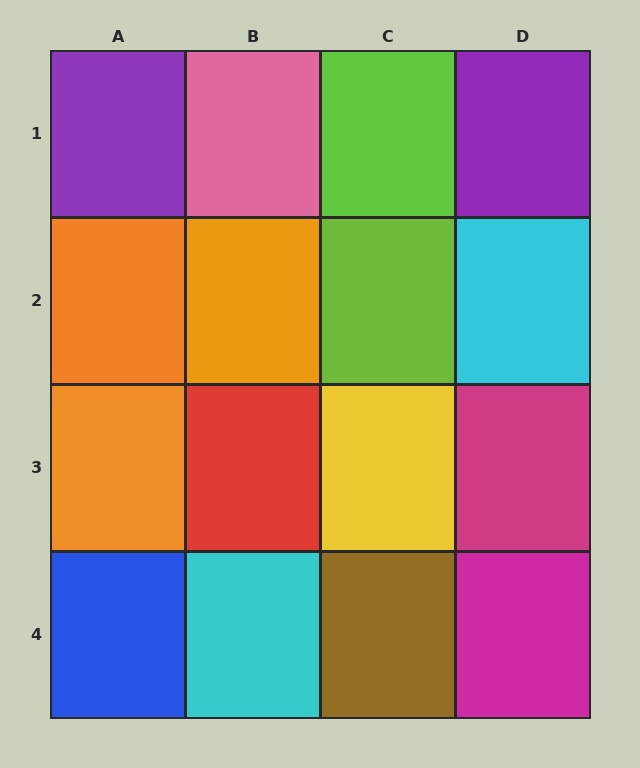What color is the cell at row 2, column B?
Orange.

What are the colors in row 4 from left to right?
Blue, cyan, brown, magenta.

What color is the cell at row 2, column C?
Lime.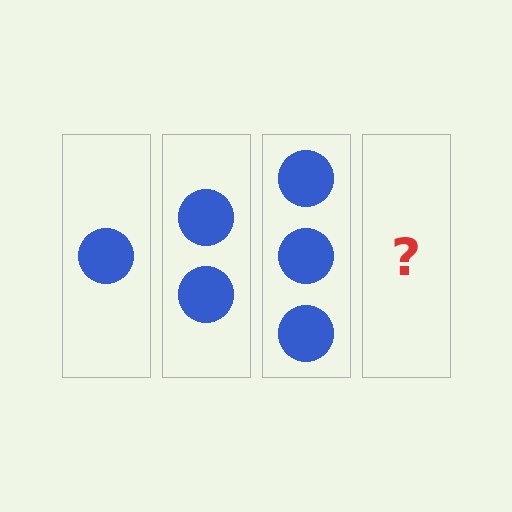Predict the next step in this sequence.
The next step is 4 circles.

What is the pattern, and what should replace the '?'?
The pattern is that each step adds one more circle. The '?' should be 4 circles.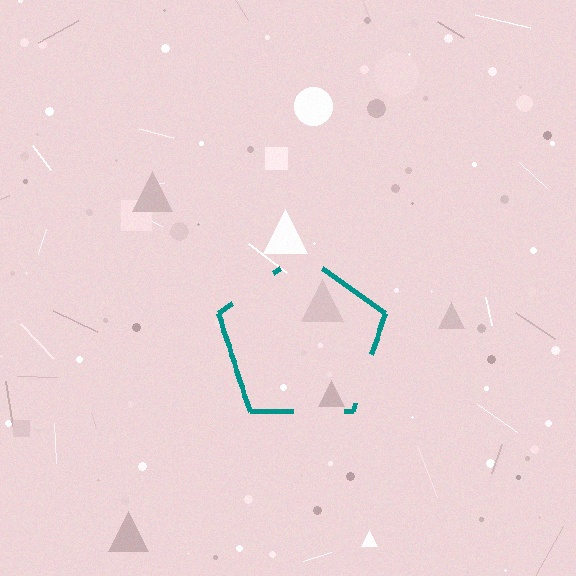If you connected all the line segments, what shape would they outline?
They would outline a pentagon.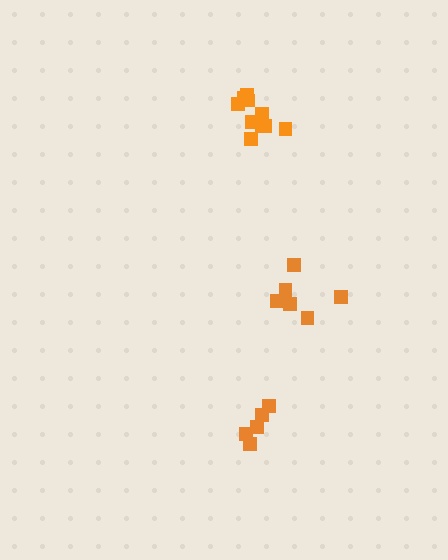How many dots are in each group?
Group 1: 6 dots, Group 2: 5 dots, Group 3: 10 dots (21 total).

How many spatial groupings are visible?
There are 3 spatial groupings.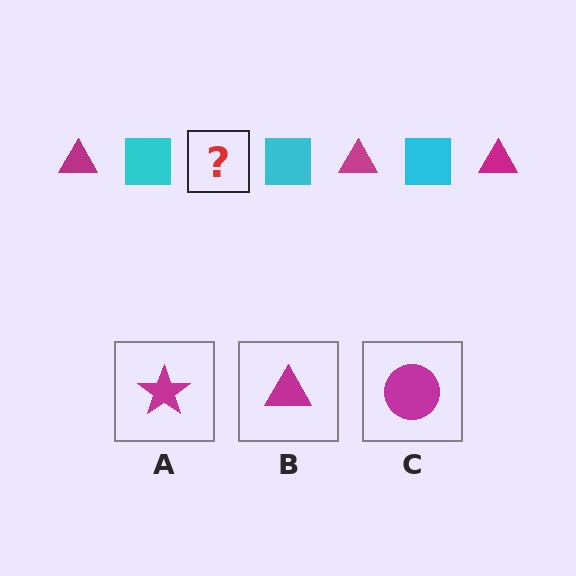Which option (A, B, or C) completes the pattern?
B.